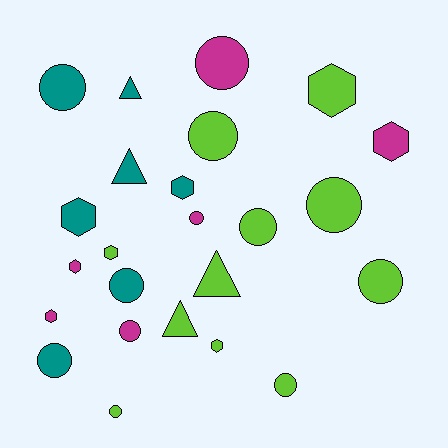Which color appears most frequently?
Lime, with 11 objects.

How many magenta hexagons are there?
There are 3 magenta hexagons.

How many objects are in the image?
There are 24 objects.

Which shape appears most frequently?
Circle, with 12 objects.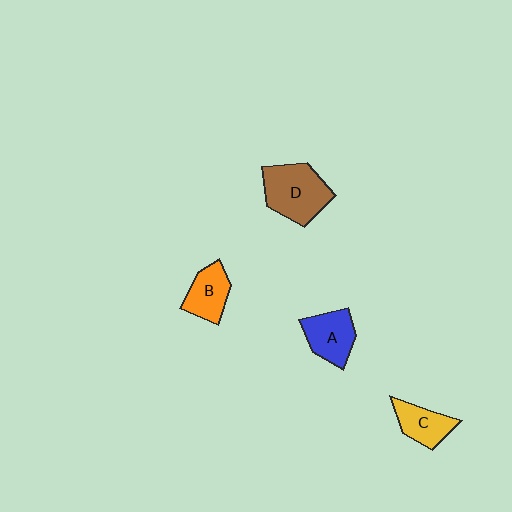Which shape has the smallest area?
Shape C (yellow).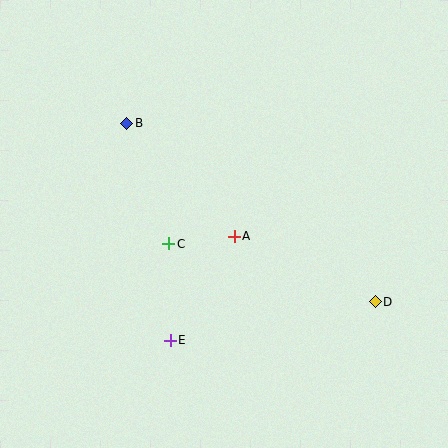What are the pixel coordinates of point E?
Point E is at (170, 340).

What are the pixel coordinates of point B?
Point B is at (127, 123).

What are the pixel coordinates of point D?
Point D is at (375, 302).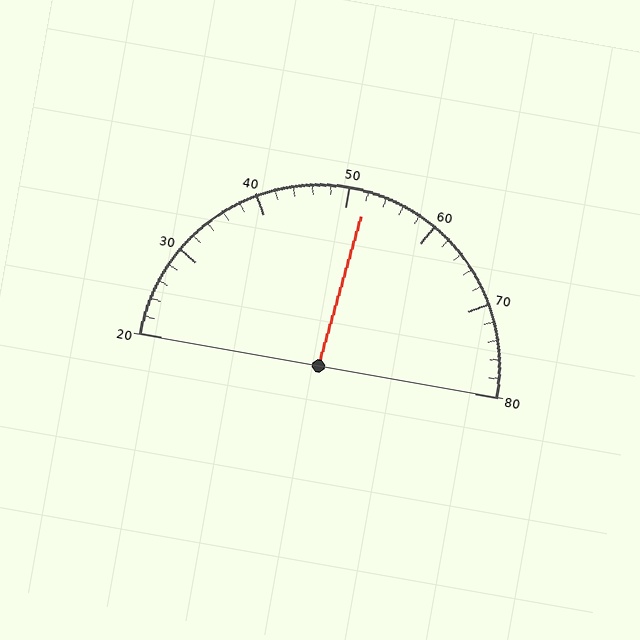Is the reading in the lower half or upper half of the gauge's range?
The reading is in the upper half of the range (20 to 80).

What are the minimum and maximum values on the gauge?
The gauge ranges from 20 to 80.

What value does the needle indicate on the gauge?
The needle indicates approximately 52.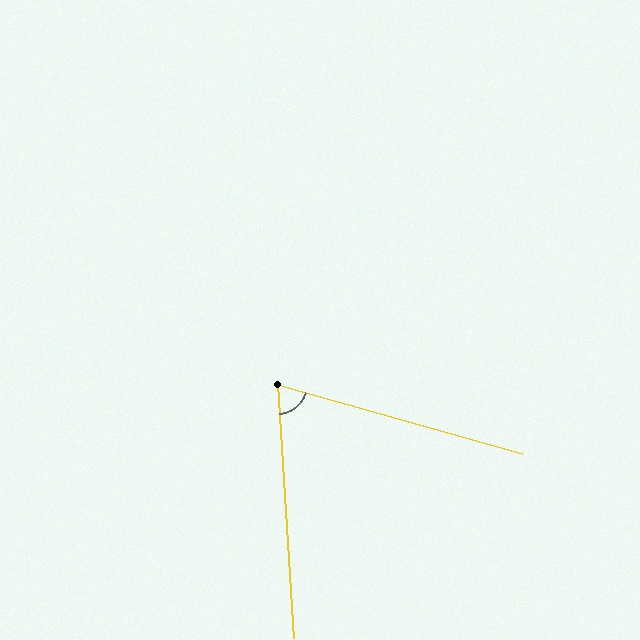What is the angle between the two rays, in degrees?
Approximately 71 degrees.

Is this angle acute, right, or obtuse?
It is acute.